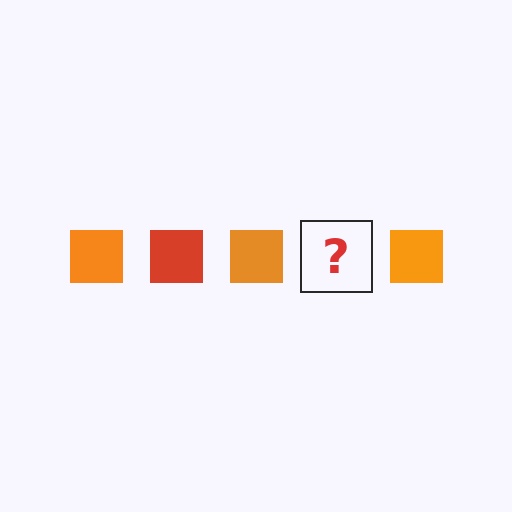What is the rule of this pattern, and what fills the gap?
The rule is that the pattern cycles through orange, red squares. The gap should be filled with a red square.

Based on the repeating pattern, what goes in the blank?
The blank should be a red square.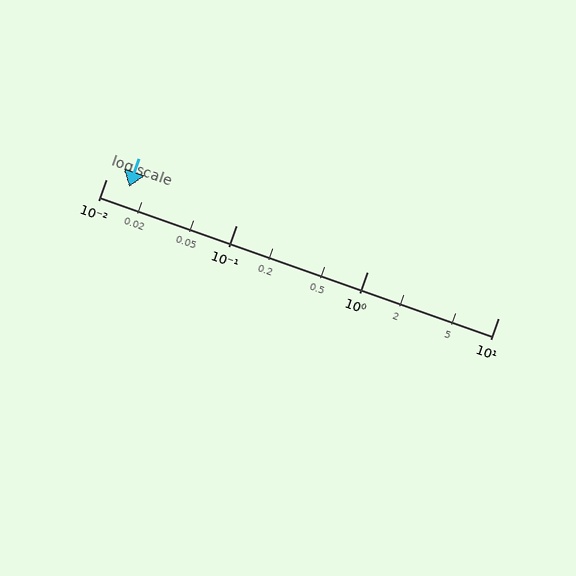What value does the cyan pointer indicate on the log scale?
The pointer indicates approximately 0.015.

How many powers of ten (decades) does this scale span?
The scale spans 3 decades, from 0.01 to 10.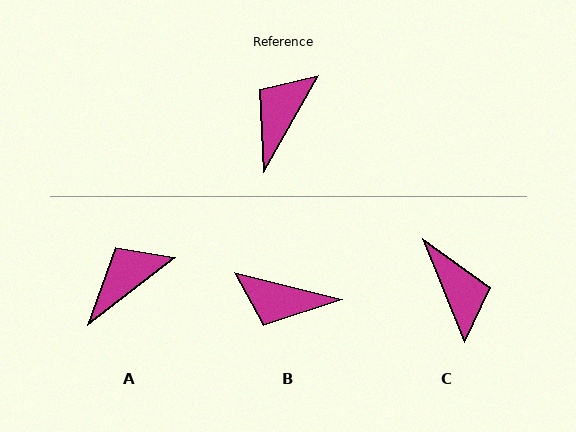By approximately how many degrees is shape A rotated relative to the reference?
Approximately 22 degrees clockwise.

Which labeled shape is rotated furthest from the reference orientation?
C, about 128 degrees away.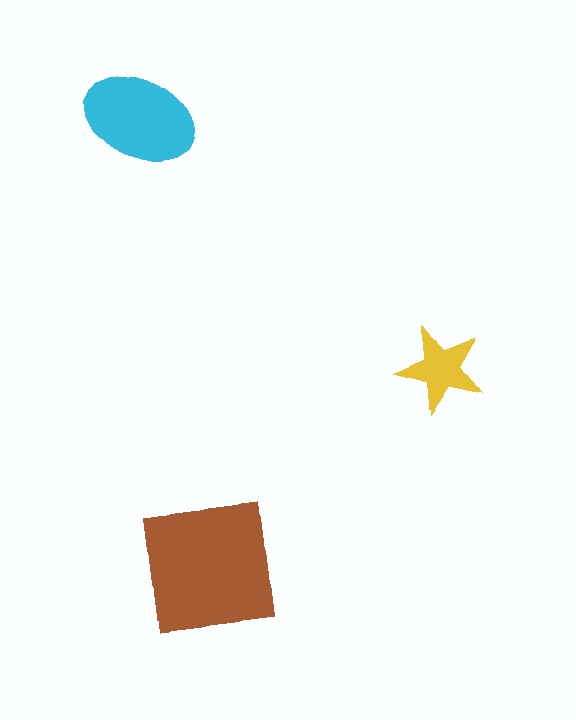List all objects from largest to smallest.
The brown square, the cyan ellipse, the yellow star.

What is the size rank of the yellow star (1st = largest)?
3rd.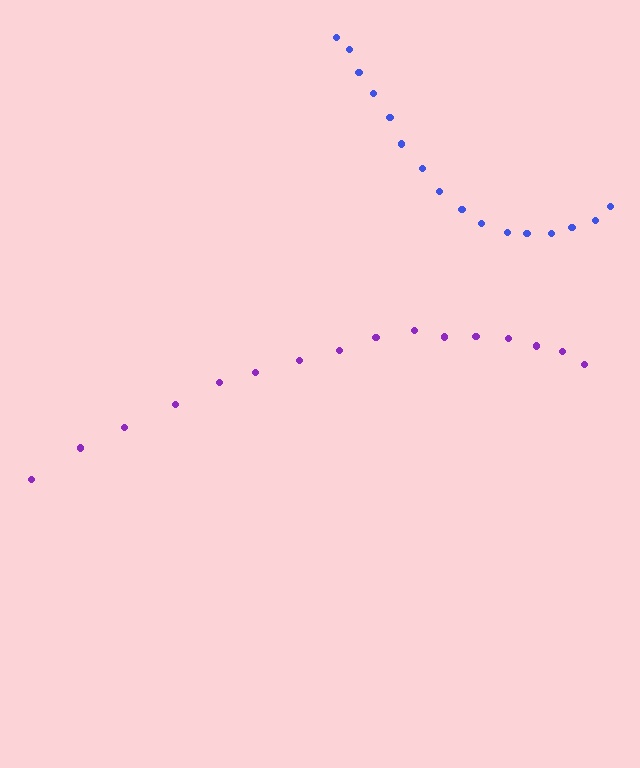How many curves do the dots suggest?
There are 2 distinct paths.